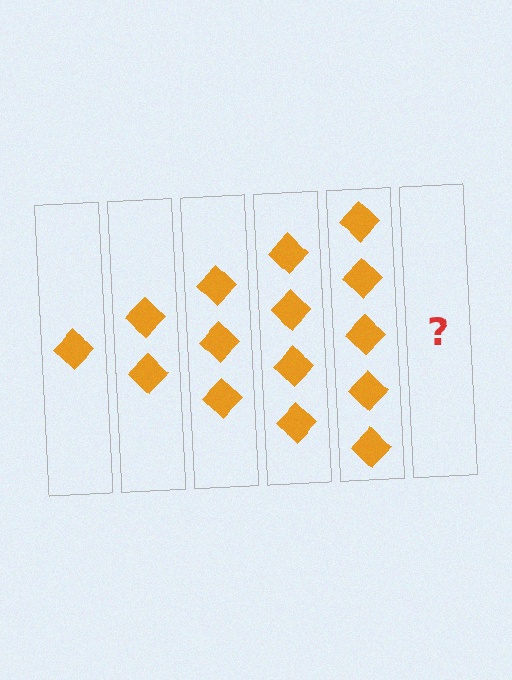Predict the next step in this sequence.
The next step is 6 diamonds.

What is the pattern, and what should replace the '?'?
The pattern is that each step adds one more diamond. The '?' should be 6 diamonds.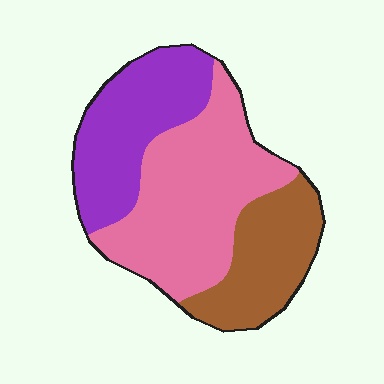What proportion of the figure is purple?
Purple covers about 30% of the figure.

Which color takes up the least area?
Brown, at roughly 25%.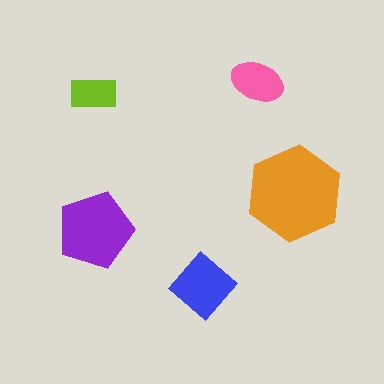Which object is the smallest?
The lime rectangle.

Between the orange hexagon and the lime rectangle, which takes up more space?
The orange hexagon.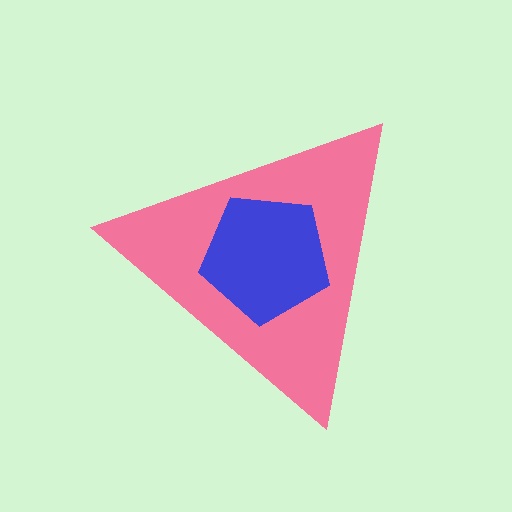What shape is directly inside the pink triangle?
The blue pentagon.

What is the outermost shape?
The pink triangle.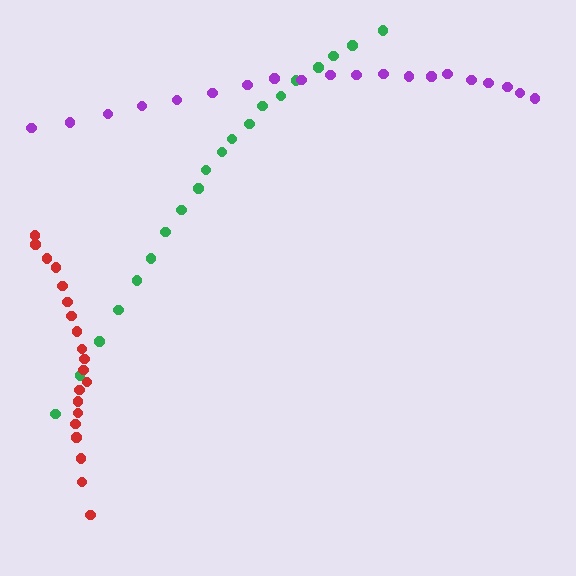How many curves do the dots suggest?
There are 3 distinct paths.